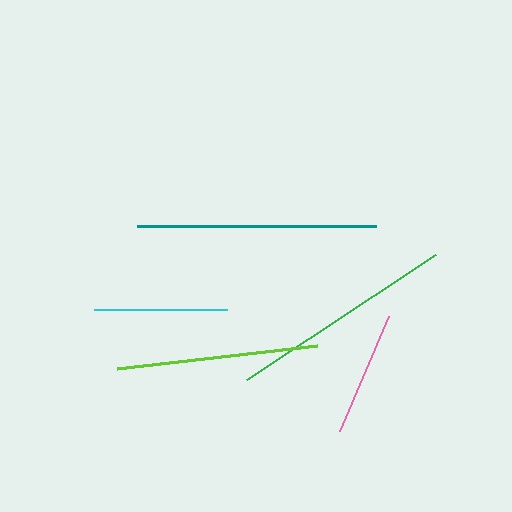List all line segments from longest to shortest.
From longest to shortest: teal, green, lime, cyan, pink.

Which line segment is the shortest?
The pink line is the shortest at approximately 125 pixels.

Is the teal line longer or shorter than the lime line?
The teal line is longer than the lime line.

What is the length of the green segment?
The green segment is approximately 226 pixels long.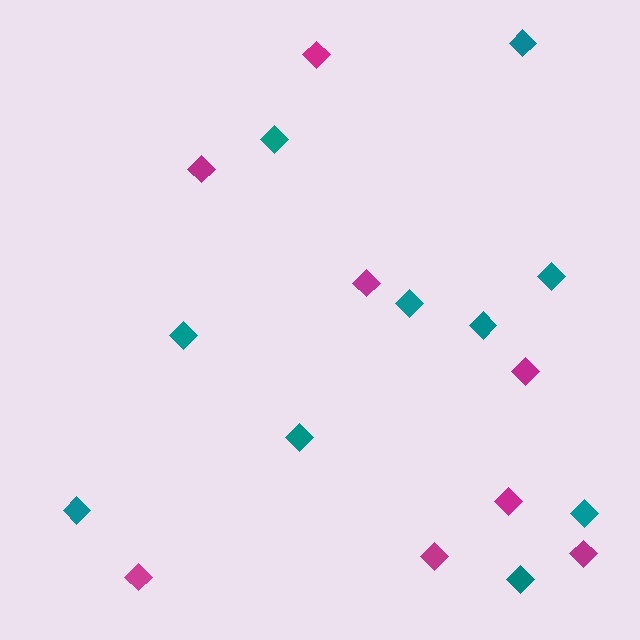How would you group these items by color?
There are 2 groups: one group of teal diamonds (10) and one group of magenta diamonds (8).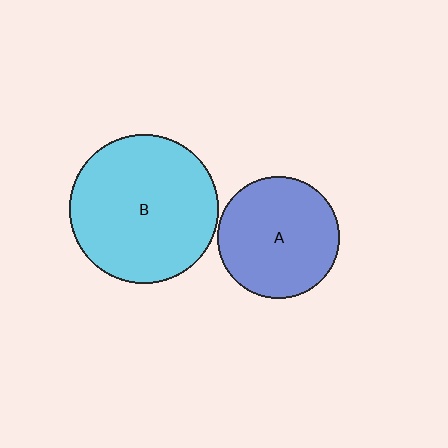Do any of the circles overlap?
No, none of the circles overlap.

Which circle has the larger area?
Circle B (cyan).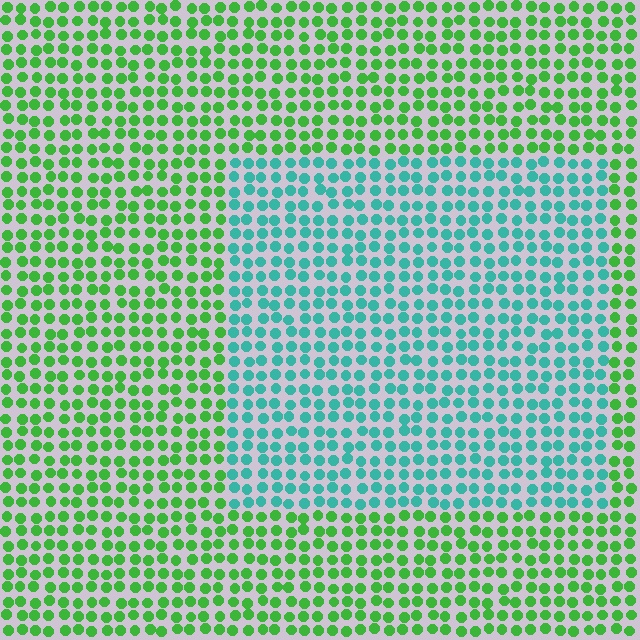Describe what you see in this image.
The image is filled with small green elements in a uniform arrangement. A rectangle-shaped region is visible where the elements are tinted to a slightly different hue, forming a subtle color boundary.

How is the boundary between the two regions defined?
The boundary is defined purely by a slight shift in hue (about 53 degrees). Spacing, size, and orientation are identical on both sides.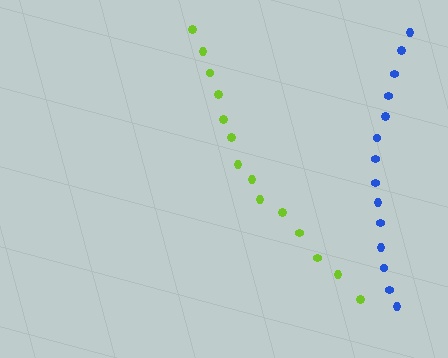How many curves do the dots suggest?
There are 2 distinct paths.